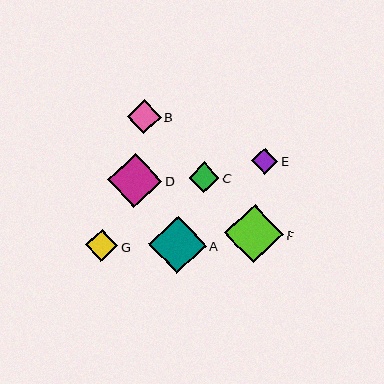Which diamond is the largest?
Diamond F is the largest with a size of approximately 59 pixels.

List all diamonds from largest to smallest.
From largest to smallest: F, A, D, B, G, C, E.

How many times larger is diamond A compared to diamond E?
Diamond A is approximately 2.2 times the size of diamond E.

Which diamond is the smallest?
Diamond E is the smallest with a size of approximately 26 pixels.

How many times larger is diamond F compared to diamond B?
Diamond F is approximately 1.7 times the size of diamond B.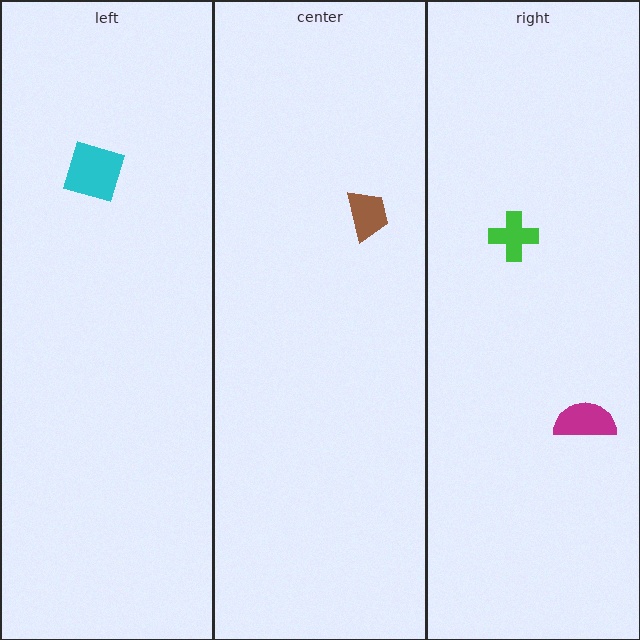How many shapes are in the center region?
1.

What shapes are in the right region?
The magenta semicircle, the green cross.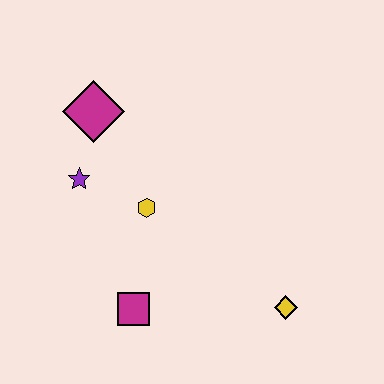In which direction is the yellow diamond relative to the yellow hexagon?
The yellow diamond is to the right of the yellow hexagon.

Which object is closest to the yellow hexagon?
The purple star is closest to the yellow hexagon.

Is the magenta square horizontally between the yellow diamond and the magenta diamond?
Yes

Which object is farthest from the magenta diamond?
The yellow diamond is farthest from the magenta diamond.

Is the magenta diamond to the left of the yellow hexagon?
Yes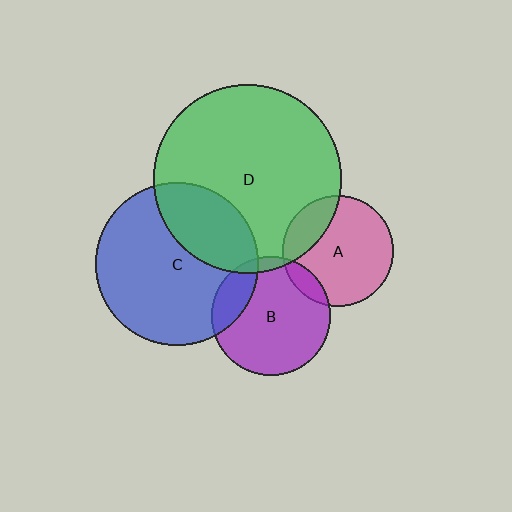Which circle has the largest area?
Circle D (green).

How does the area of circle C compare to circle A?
Approximately 2.1 times.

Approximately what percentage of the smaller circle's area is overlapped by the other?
Approximately 30%.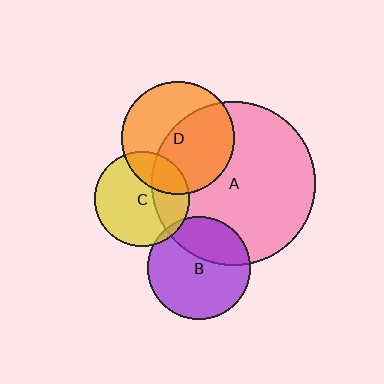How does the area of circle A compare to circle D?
Approximately 2.1 times.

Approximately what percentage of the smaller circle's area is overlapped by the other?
Approximately 55%.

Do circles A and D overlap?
Yes.